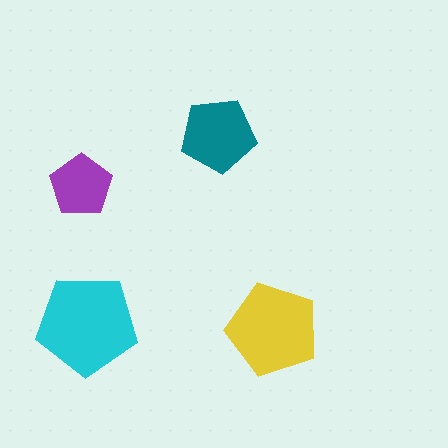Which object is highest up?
The teal pentagon is topmost.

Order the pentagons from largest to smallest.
the cyan one, the yellow one, the teal one, the purple one.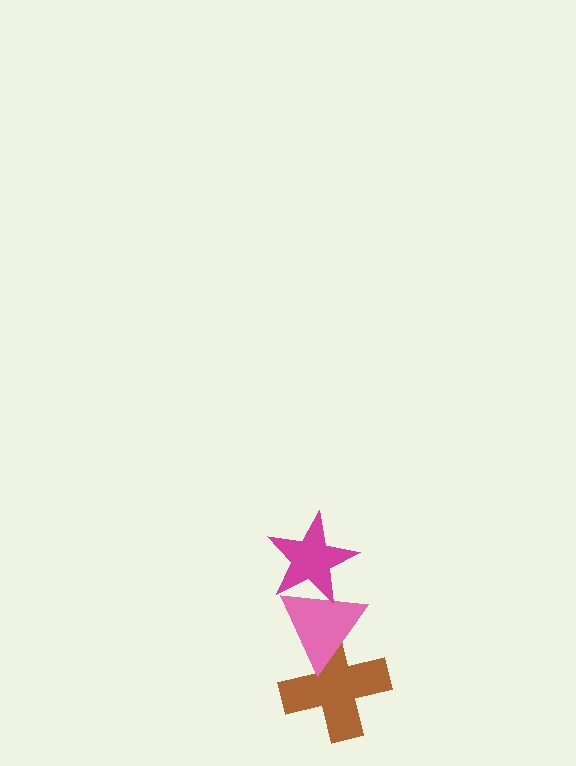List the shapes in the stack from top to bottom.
From top to bottom: the magenta star, the pink triangle, the brown cross.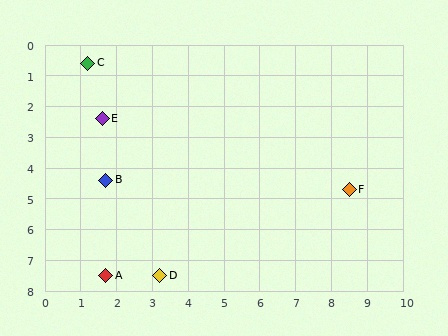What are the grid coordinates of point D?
Point D is at approximately (3.2, 7.5).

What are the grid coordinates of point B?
Point B is at approximately (1.7, 4.4).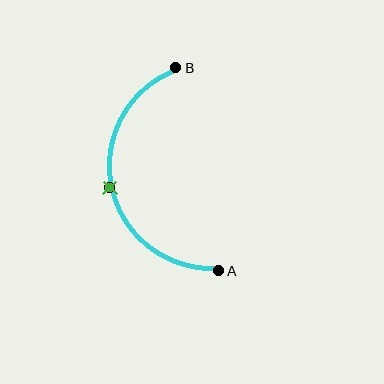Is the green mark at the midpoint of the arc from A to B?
Yes. The green mark lies on the arc at equal arc-length from both A and B — it is the arc midpoint.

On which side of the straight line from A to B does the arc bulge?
The arc bulges to the left of the straight line connecting A and B.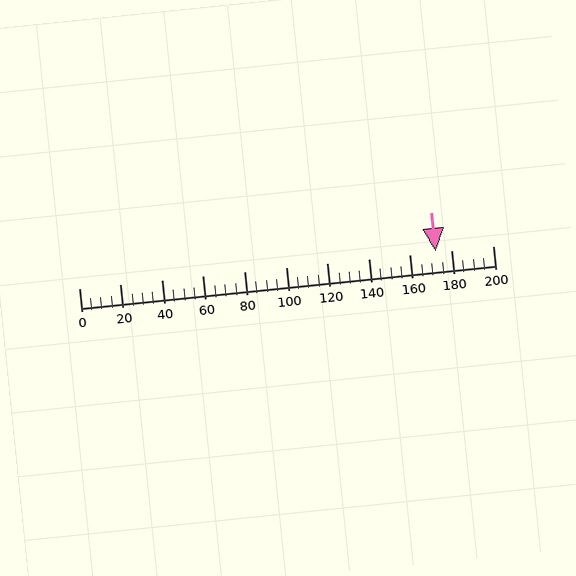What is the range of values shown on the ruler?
The ruler shows values from 0 to 200.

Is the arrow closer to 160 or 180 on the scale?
The arrow is closer to 180.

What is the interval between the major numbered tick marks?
The major tick marks are spaced 20 units apart.